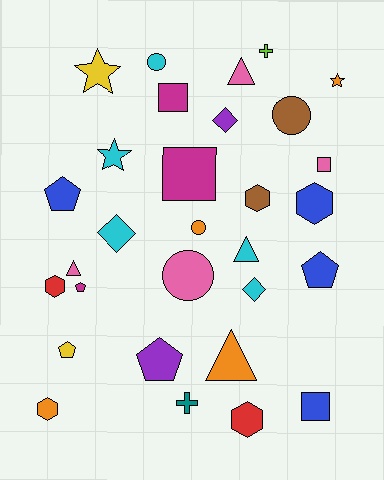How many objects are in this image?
There are 30 objects.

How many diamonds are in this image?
There are 3 diamonds.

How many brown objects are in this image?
There are 2 brown objects.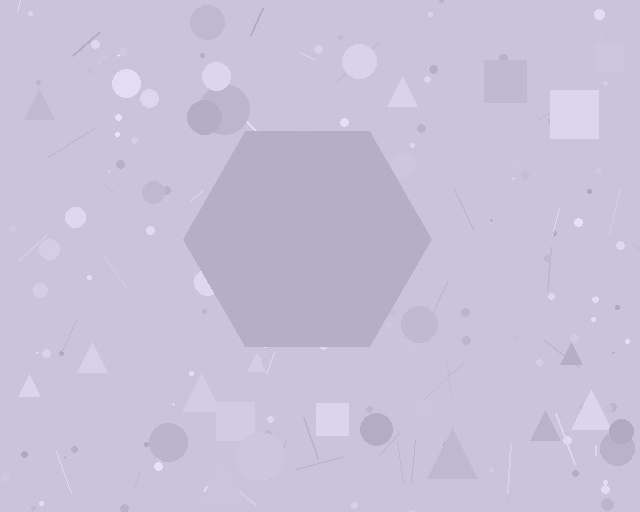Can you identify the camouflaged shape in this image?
The camouflaged shape is a hexagon.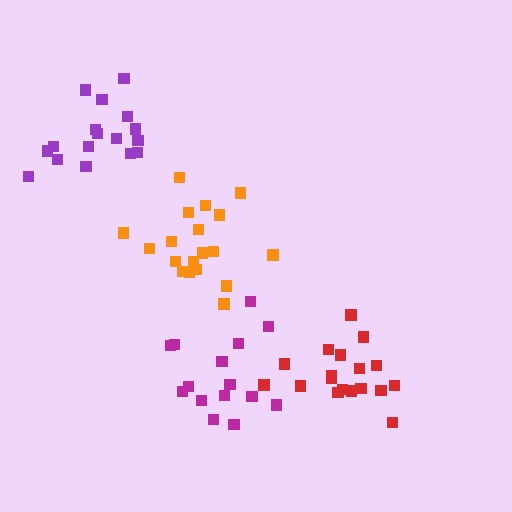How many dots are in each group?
Group 1: 17 dots, Group 2: 18 dots, Group 3: 19 dots, Group 4: 15 dots (69 total).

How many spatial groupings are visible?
There are 4 spatial groupings.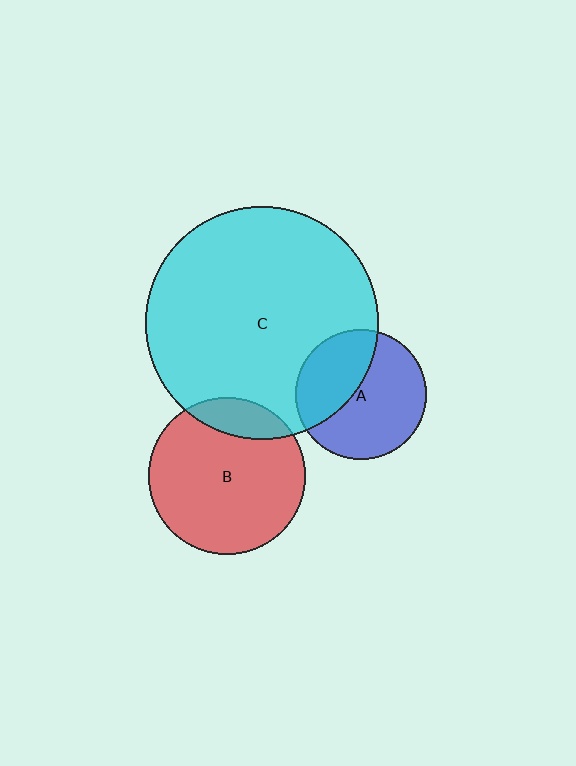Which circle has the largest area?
Circle C (cyan).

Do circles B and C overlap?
Yes.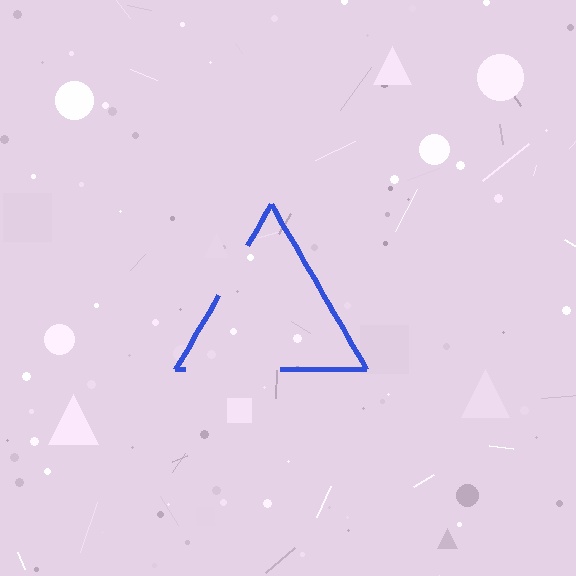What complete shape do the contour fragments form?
The contour fragments form a triangle.